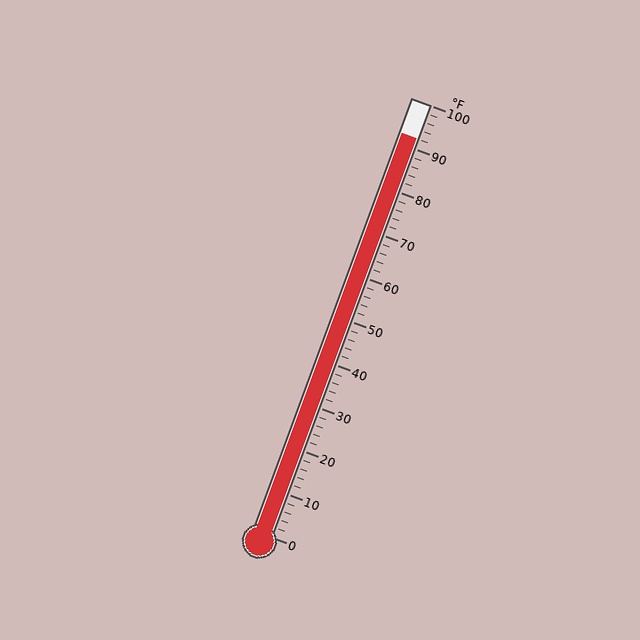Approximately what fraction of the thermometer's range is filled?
The thermometer is filled to approximately 90% of its range.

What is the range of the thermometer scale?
The thermometer scale ranges from 0°F to 100°F.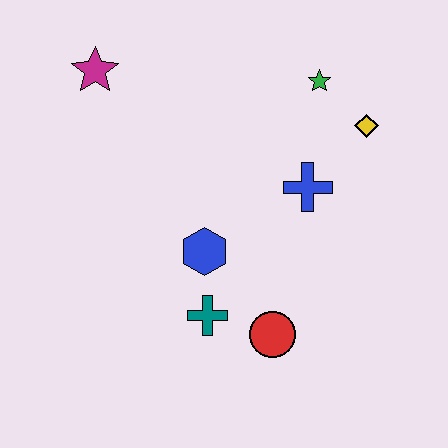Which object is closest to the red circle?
The teal cross is closest to the red circle.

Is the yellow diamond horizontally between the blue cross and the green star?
No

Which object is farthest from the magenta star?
The red circle is farthest from the magenta star.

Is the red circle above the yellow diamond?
No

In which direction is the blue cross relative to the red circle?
The blue cross is above the red circle.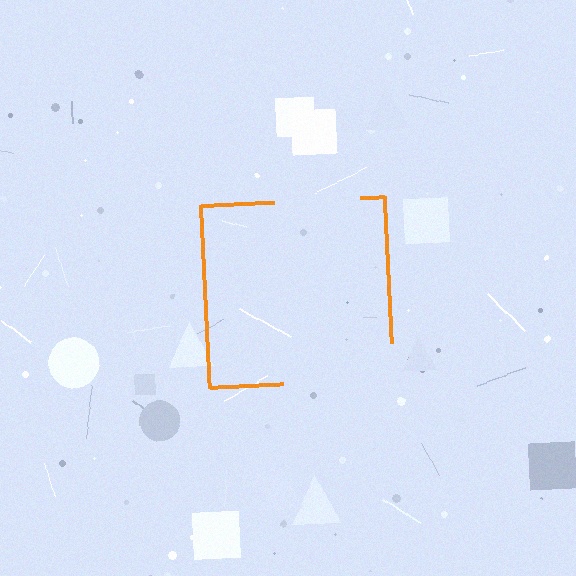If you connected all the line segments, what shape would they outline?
They would outline a square.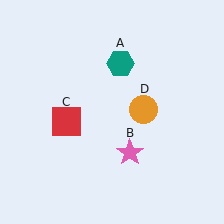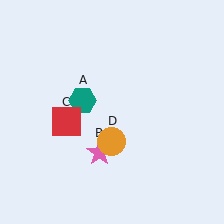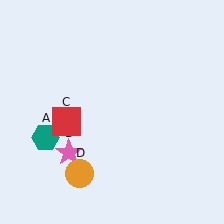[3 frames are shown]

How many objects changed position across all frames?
3 objects changed position: teal hexagon (object A), pink star (object B), orange circle (object D).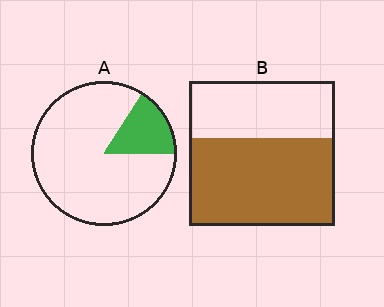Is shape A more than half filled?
No.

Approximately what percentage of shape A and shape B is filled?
A is approximately 15% and B is approximately 60%.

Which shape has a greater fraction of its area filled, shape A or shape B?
Shape B.